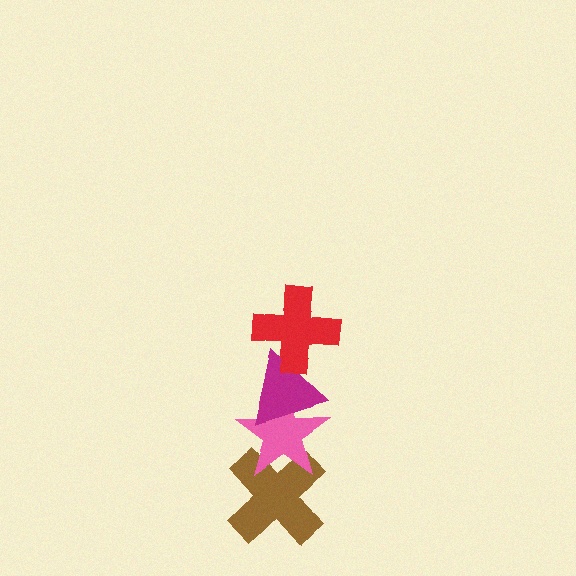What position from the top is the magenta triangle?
The magenta triangle is 2nd from the top.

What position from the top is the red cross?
The red cross is 1st from the top.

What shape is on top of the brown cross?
The pink star is on top of the brown cross.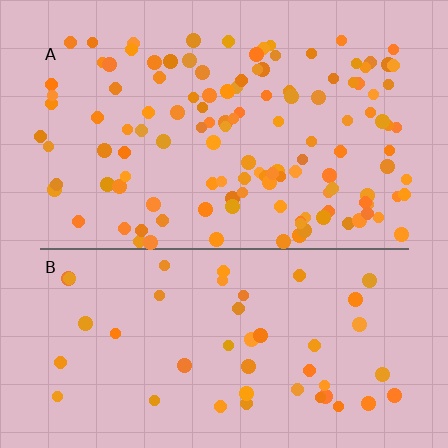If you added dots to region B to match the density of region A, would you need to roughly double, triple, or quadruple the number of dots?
Approximately triple.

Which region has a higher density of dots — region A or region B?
A (the top).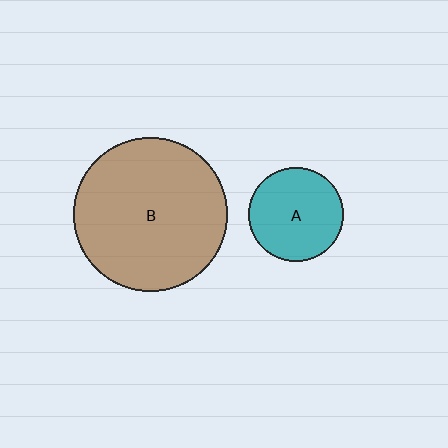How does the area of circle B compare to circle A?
Approximately 2.6 times.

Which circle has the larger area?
Circle B (brown).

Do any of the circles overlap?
No, none of the circles overlap.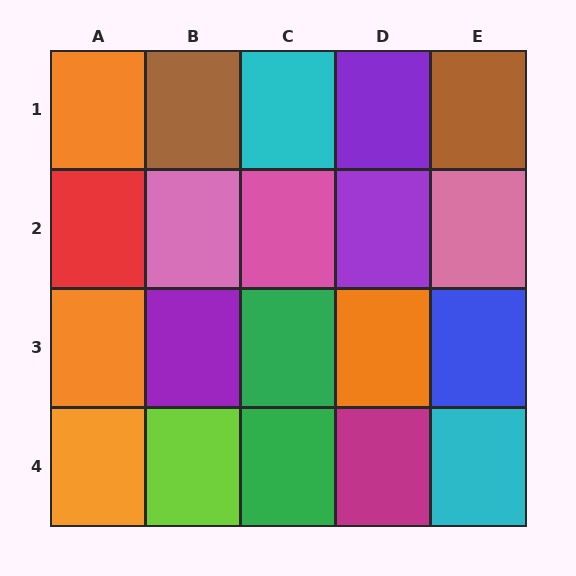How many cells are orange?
4 cells are orange.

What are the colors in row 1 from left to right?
Orange, brown, cyan, purple, brown.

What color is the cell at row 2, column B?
Pink.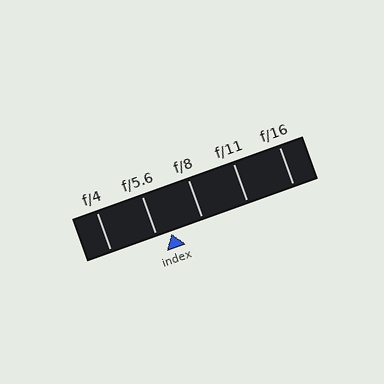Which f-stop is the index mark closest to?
The index mark is closest to f/5.6.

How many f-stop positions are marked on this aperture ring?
There are 5 f-stop positions marked.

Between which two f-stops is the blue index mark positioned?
The index mark is between f/5.6 and f/8.